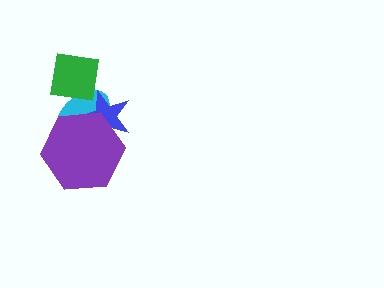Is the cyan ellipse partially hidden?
Yes, it is partially covered by another shape.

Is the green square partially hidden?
No, no other shape covers it.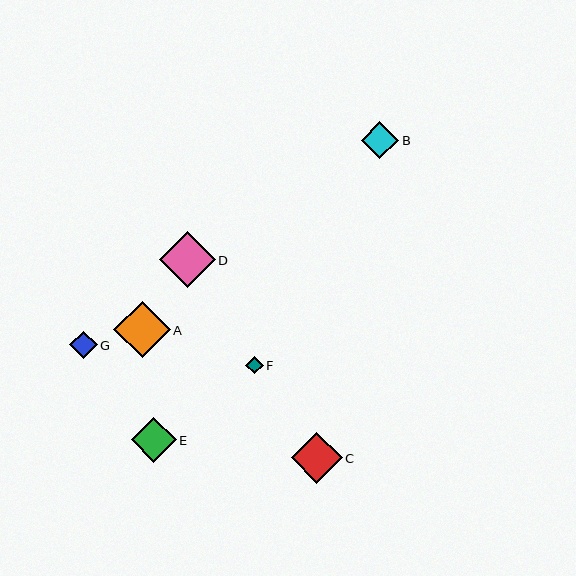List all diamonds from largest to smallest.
From largest to smallest: A, D, C, E, B, G, F.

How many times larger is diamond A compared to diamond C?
Diamond A is approximately 1.1 times the size of diamond C.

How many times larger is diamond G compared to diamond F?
Diamond G is approximately 1.6 times the size of diamond F.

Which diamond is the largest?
Diamond A is the largest with a size of approximately 56 pixels.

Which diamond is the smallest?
Diamond F is the smallest with a size of approximately 17 pixels.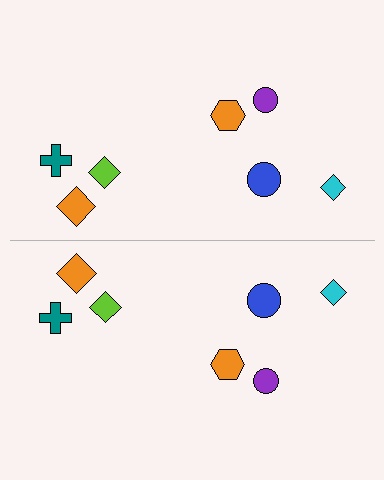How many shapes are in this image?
There are 14 shapes in this image.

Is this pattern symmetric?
Yes, this pattern has bilateral (reflection) symmetry.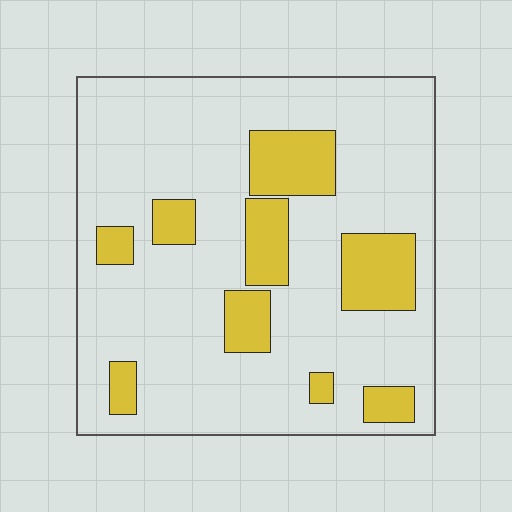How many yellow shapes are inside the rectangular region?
9.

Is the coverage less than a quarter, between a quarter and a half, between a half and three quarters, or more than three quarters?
Less than a quarter.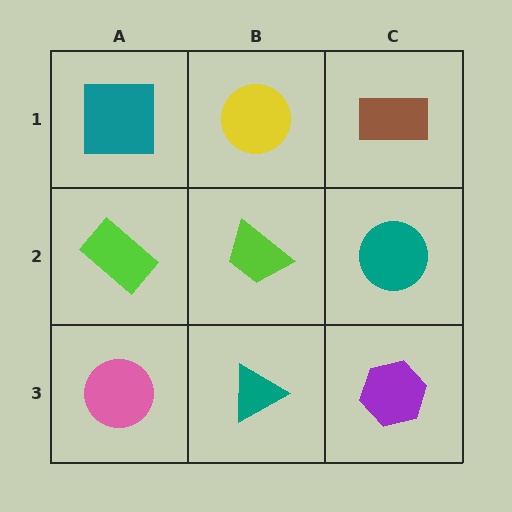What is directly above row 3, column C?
A teal circle.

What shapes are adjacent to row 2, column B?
A yellow circle (row 1, column B), a teal triangle (row 3, column B), a lime rectangle (row 2, column A), a teal circle (row 2, column C).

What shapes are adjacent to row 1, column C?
A teal circle (row 2, column C), a yellow circle (row 1, column B).